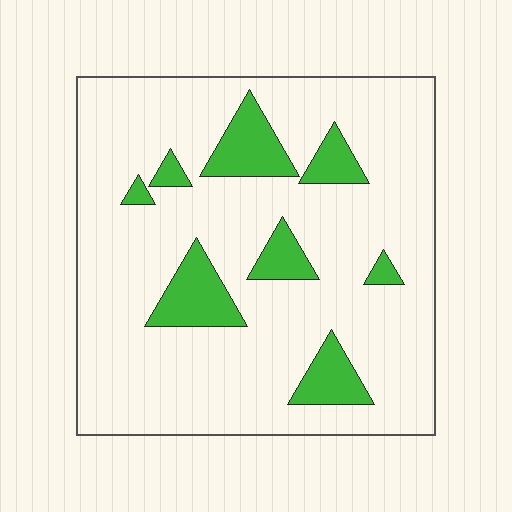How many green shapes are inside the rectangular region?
8.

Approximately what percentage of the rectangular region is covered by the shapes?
Approximately 15%.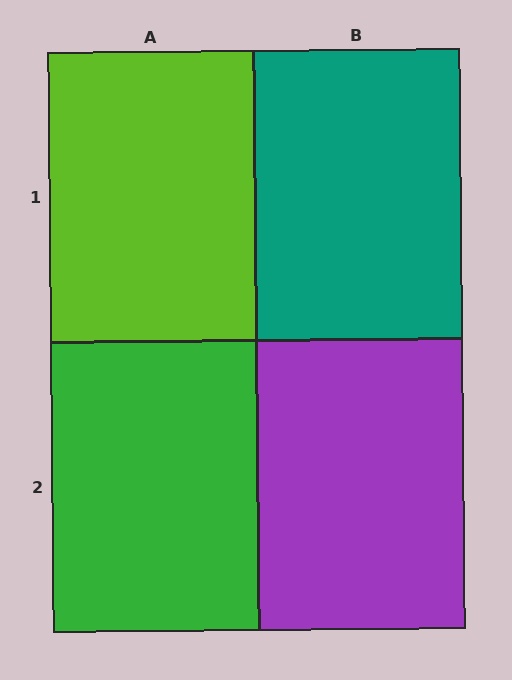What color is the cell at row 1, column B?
Teal.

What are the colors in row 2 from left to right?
Green, purple.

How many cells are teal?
1 cell is teal.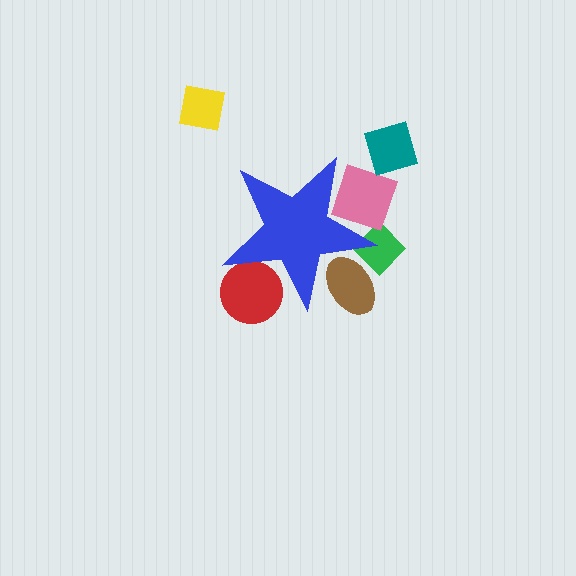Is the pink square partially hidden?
Yes, the pink square is partially hidden behind the blue star.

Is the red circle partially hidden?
Yes, the red circle is partially hidden behind the blue star.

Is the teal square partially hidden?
No, the teal square is fully visible.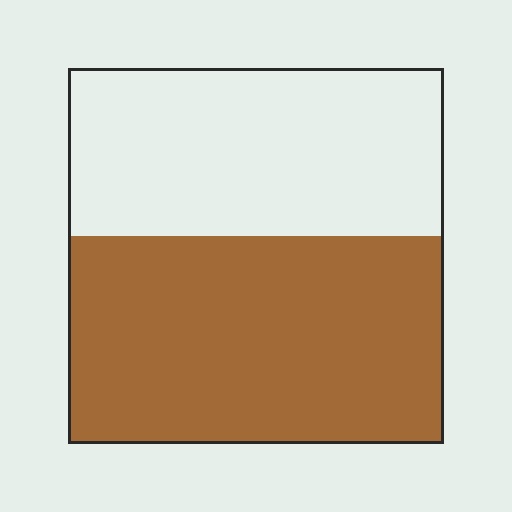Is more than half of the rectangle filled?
Yes.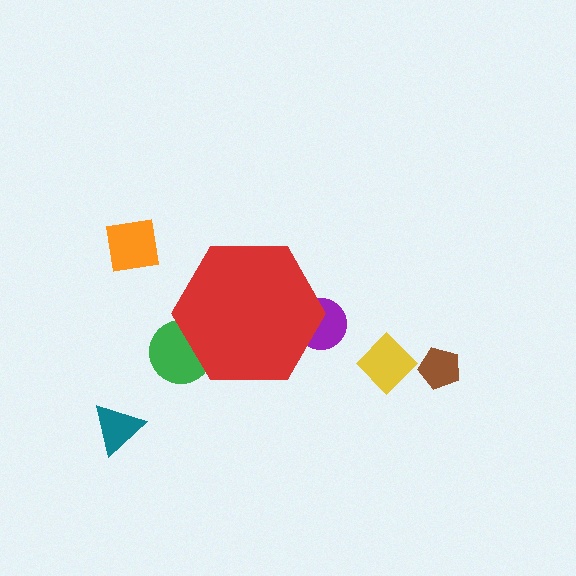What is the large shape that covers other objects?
A red hexagon.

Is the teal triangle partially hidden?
No, the teal triangle is fully visible.